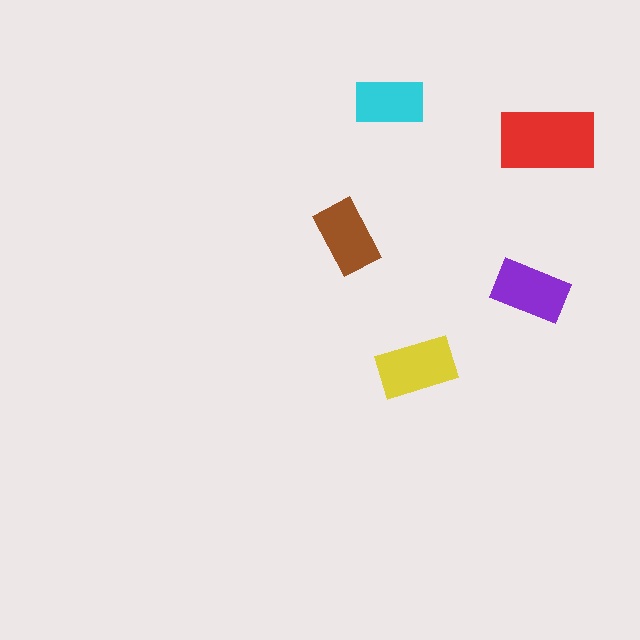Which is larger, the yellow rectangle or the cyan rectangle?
The yellow one.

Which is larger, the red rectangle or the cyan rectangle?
The red one.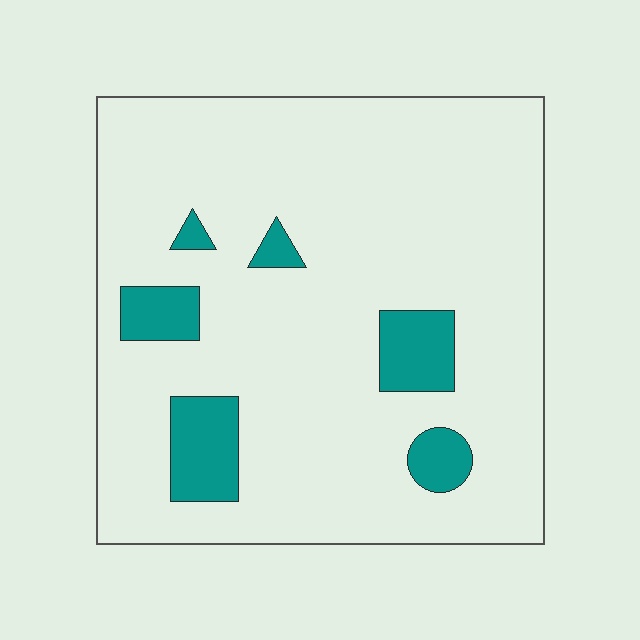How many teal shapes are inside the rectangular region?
6.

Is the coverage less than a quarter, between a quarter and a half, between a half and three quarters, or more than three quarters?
Less than a quarter.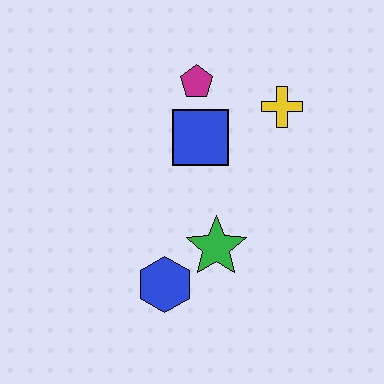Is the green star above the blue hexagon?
Yes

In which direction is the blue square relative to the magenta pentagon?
The blue square is below the magenta pentagon.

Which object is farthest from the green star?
The magenta pentagon is farthest from the green star.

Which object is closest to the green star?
The blue hexagon is closest to the green star.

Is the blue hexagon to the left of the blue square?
Yes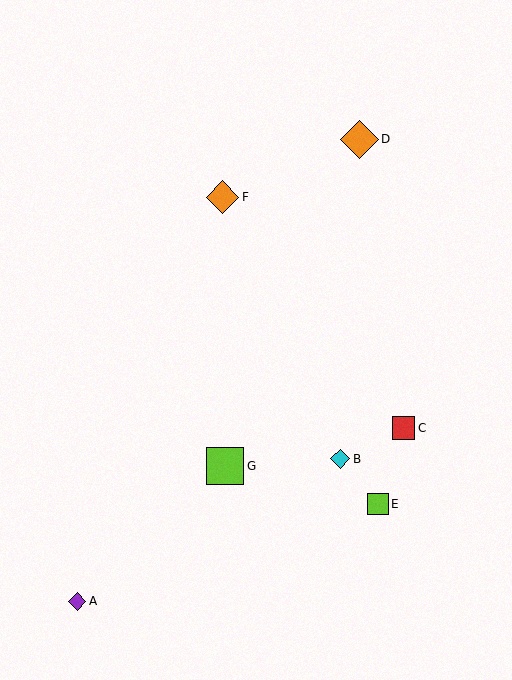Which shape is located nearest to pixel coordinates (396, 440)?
The red square (labeled C) at (404, 428) is nearest to that location.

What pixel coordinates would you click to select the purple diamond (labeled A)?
Click at (77, 601) to select the purple diamond A.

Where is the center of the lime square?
The center of the lime square is at (378, 504).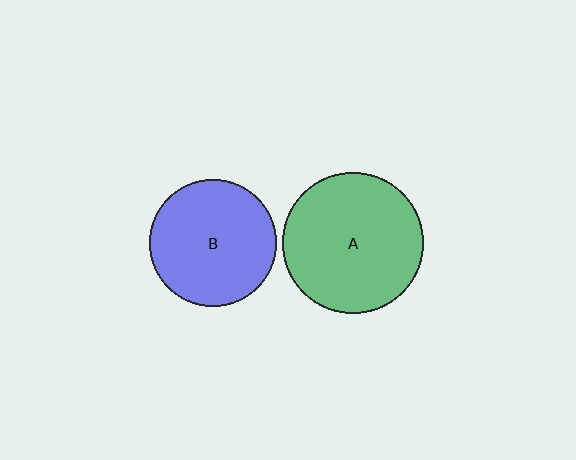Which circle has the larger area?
Circle A (green).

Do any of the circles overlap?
No, none of the circles overlap.